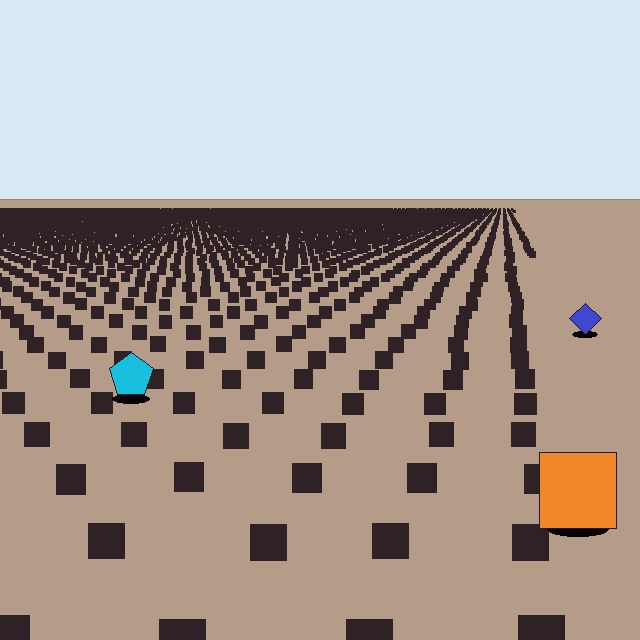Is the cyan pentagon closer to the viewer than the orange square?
No. The orange square is closer — you can tell from the texture gradient: the ground texture is coarser near it.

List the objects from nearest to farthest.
From nearest to farthest: the orange square, the cyan pentagon, the blue diamond.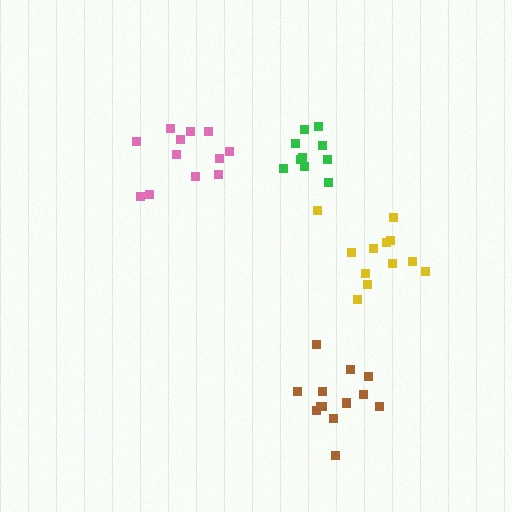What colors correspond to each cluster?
The clusters are colored: pink, brown, green, yellow.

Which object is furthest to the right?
The yellow cluster is rightmost.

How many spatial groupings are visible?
There are 4 spatial groupings.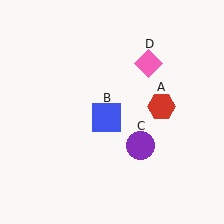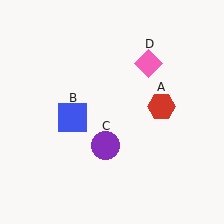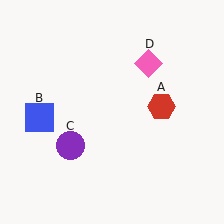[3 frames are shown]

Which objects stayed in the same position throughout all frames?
Red hexagon (object A) and pink diamond (object D) remained stationary.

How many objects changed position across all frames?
2 objects changed position: blue square (object B), purple circle (object C).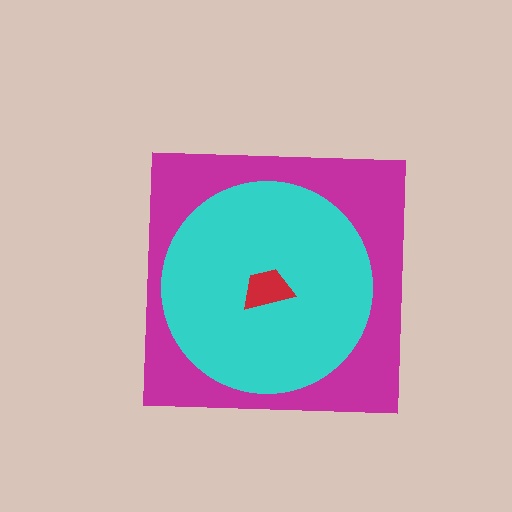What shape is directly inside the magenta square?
The cyan circle.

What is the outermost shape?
The magenta square.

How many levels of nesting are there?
3.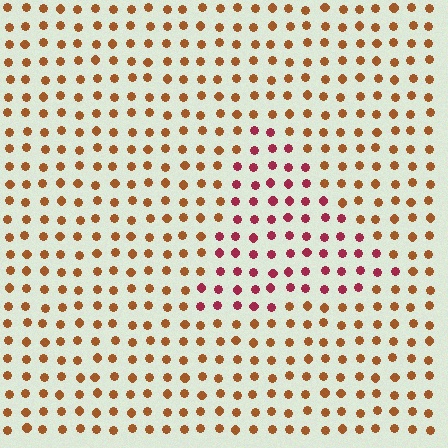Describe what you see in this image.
The image is filled with small brown elements in a uniform arrangement. A triangle-shaped region is visible where the elements are tinted to a slightly different hue, forming a subtle color boundary.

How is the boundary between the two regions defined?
The boundary is defined purely by a slight shift in hue (about 42 degrees). Spacing, size, and orientation are identical on both sides.